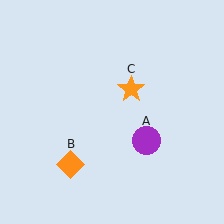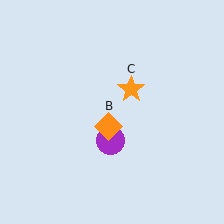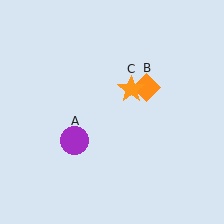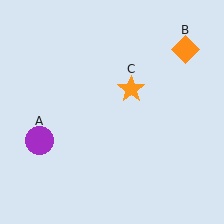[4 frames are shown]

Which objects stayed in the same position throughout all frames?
Orange star (object C) remained stationary.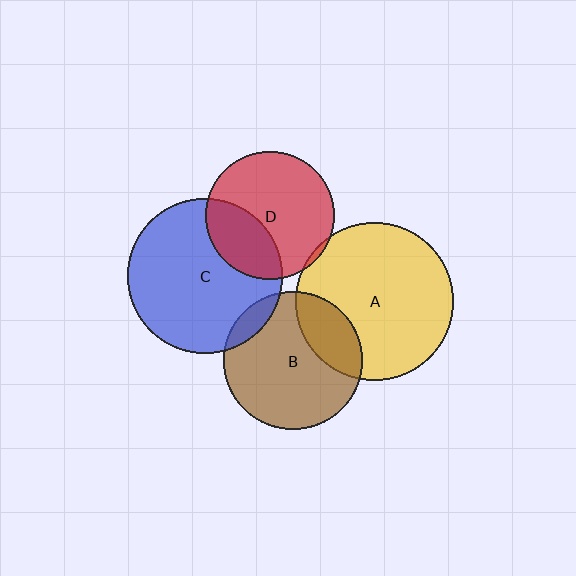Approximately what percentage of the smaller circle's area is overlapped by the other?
Approximately 25%.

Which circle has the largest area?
Circle A (yellow).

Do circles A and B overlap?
Yes.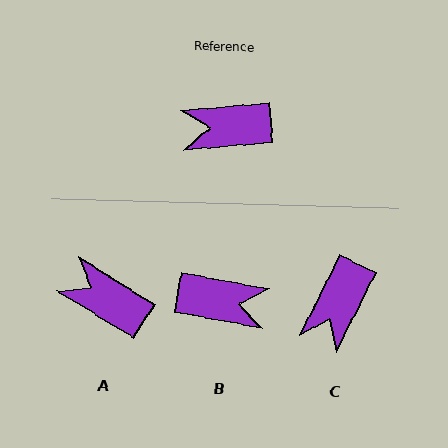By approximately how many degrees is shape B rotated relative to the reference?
Approximately 165 degrees counter-clockwise.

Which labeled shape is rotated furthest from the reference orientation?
B, about 165 degrees away.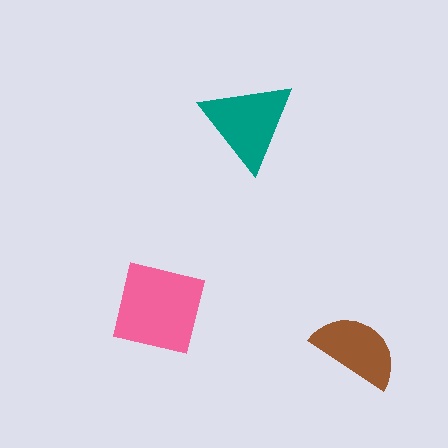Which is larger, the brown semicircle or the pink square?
The pink square.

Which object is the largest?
The pink square.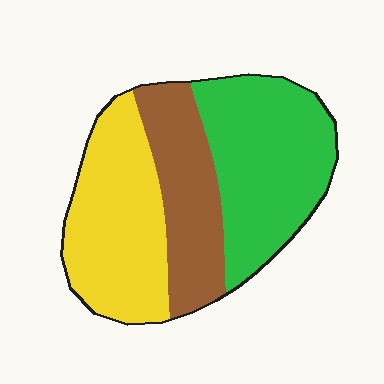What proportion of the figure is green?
Green takes up about two fifths (2/5) of the figure.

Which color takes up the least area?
Brown, at roughly 25%.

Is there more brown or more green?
Green.